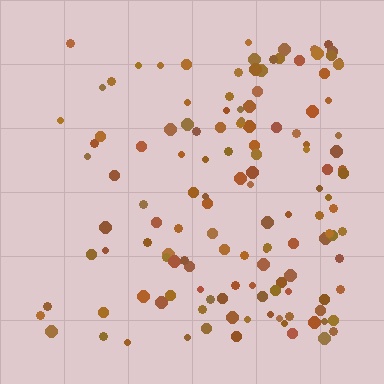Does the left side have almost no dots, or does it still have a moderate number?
Still a moderate number, just noticeably fewer than the right.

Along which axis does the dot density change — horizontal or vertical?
Horizontal.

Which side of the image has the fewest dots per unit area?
The left.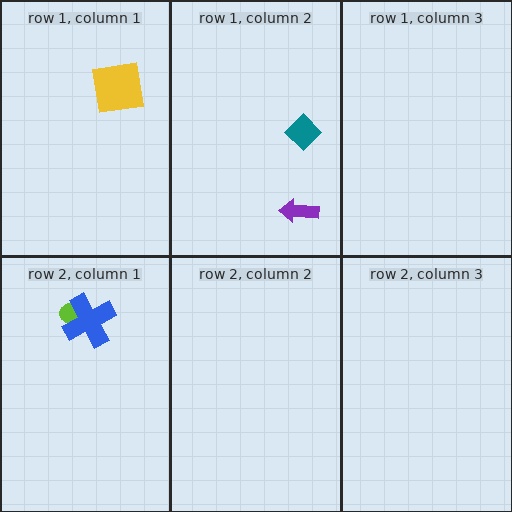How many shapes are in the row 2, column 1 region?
2.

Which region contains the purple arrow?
The row 1, column 2 region.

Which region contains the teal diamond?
The row 1, column 2 region.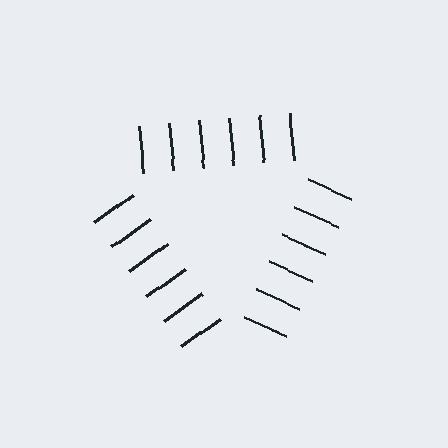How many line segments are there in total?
18 — 6 along each of the 3 edges.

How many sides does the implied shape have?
3 sides — the line-ends trace a triangle.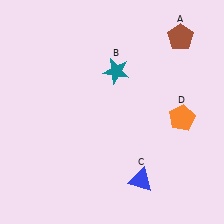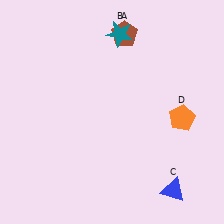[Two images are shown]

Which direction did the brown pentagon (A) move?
The brown pentagon (A) moved left.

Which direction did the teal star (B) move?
The teal star (B) moved up.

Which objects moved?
The objects that moved are: the brown pentagon (A), the teal star (B), the blue triangle (C).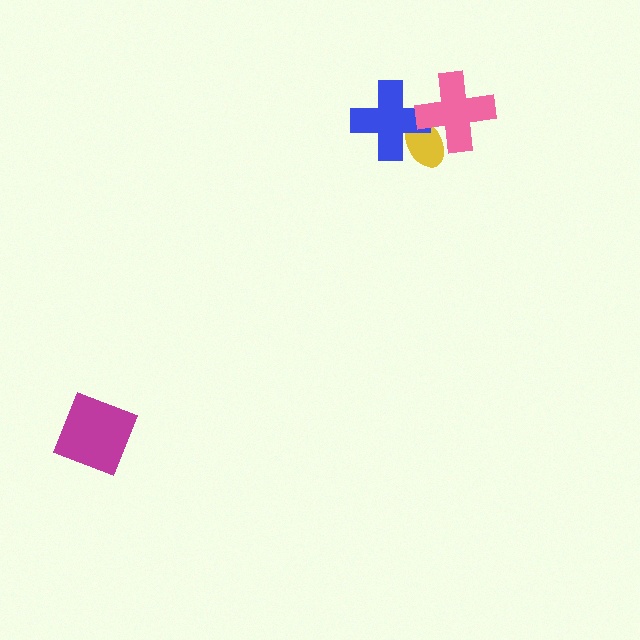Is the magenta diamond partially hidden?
No, no other shape covers it.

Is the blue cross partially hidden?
Yes, it is partially covered by another shape.